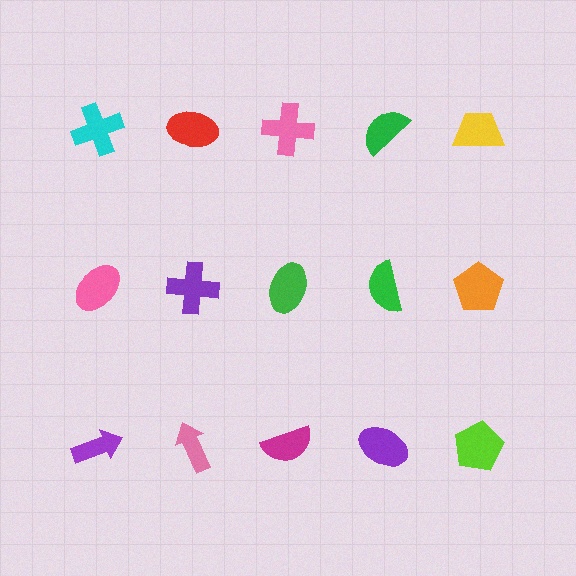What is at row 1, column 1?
A cyan cross.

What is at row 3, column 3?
A magenta semicircle.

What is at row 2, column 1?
A pink ellipse.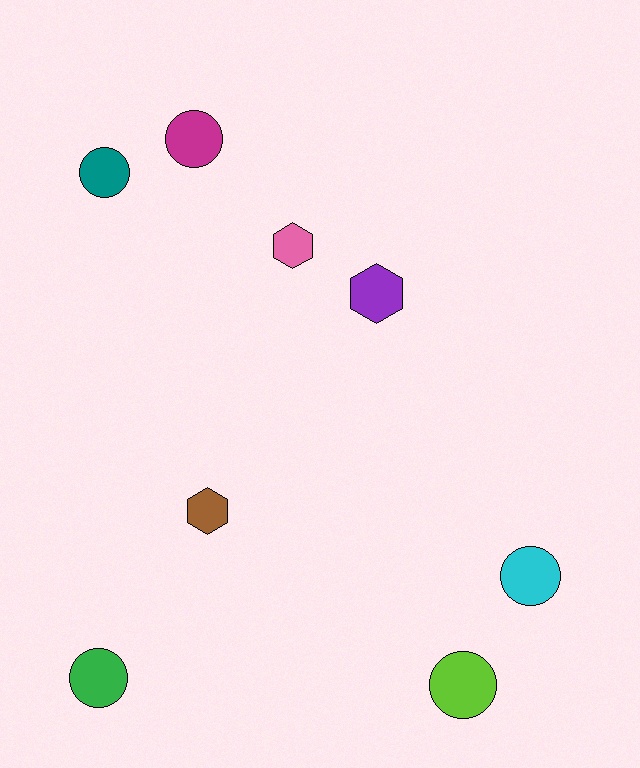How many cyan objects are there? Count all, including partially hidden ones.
There is 1 cyan object.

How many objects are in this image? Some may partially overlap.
There are 8 objects.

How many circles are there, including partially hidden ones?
There are 5 circles.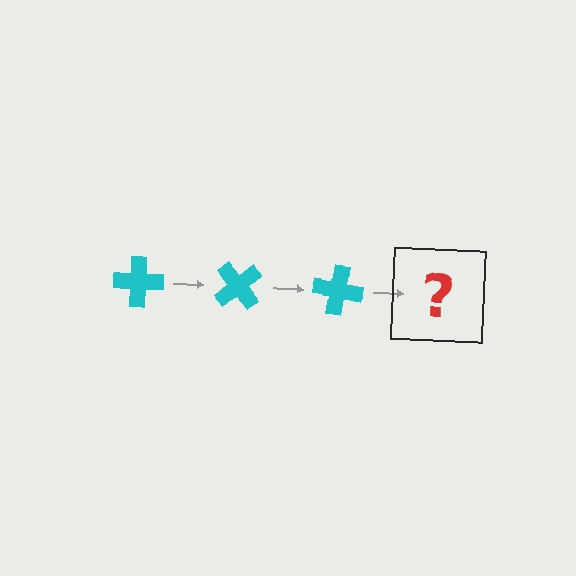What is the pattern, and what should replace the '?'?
The pattern is that the cross rotates 50 degrees each step. The '?' should be a cyan cross rotated 150 degrees.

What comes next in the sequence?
The next element should be a cyan cross rotated 150 degrees.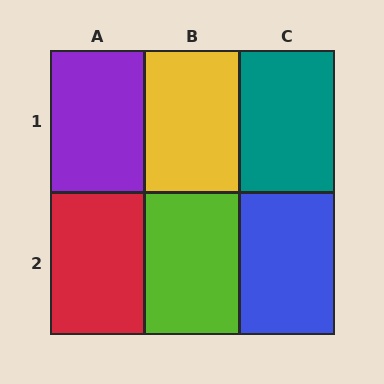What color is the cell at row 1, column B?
Yellow.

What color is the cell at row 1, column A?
Purple.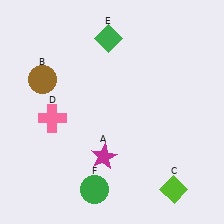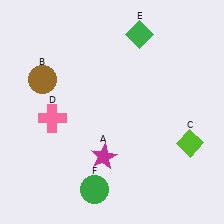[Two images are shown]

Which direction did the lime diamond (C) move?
The lime diamond (C) moved up.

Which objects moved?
The objects that moved are: the lime diamond (C), the green diamond (E).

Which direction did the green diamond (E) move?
The green diamond (E) moved right.